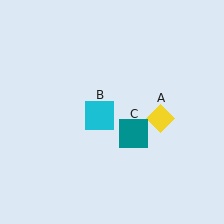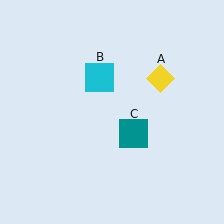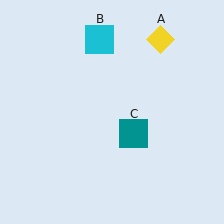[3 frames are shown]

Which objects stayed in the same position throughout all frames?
Teal square (object C) remained stationary.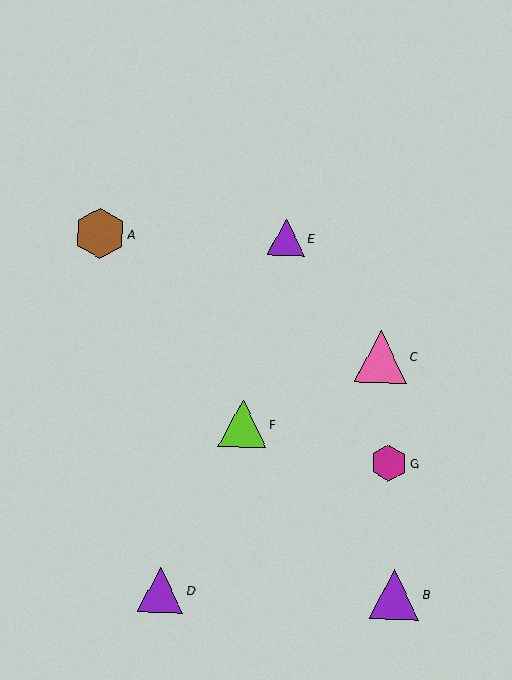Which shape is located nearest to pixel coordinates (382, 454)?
The magenta hexagon (labeled G) at (389, 463) is nearest to that location.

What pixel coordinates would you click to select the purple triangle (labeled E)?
Click at (286, 238) to select the purple triangle E.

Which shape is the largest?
The pink triangle (labeled C) is the largest.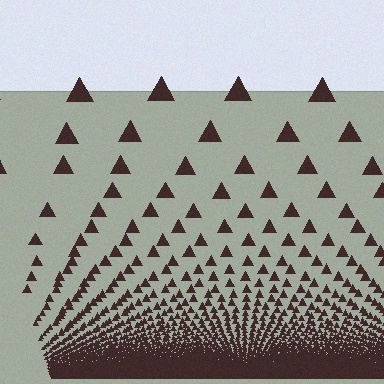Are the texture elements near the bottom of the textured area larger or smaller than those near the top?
Smaller. The gradient is inverted — elements near the bottom are smaller and denser.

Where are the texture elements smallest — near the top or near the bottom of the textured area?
Near the bottom.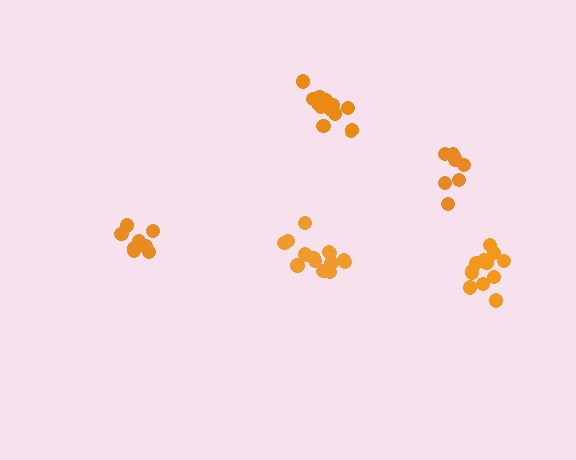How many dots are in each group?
Group 1: 8 dots, Group 2: 8 dots, Group 3: 14 dots, Group 4: 12 dots, Group 5: 12 dots (54 total).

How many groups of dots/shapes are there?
There are 5 groups.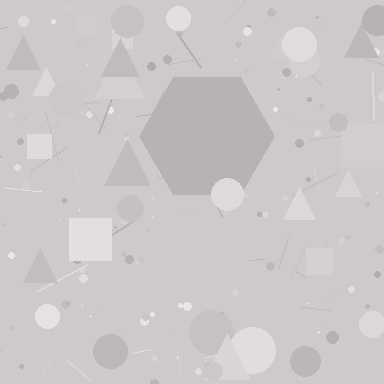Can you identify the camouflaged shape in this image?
The camouflaged shape is a hexagon.